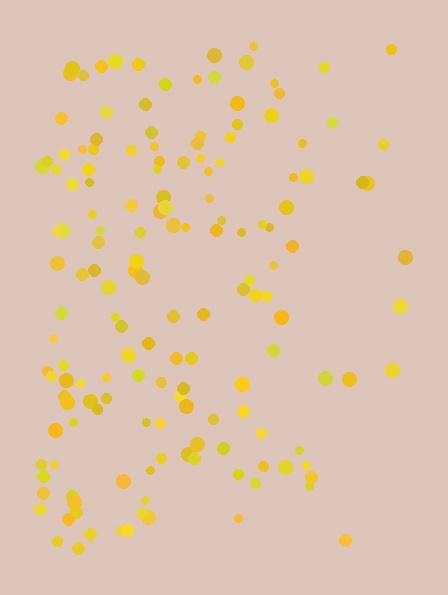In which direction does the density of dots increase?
From right to left, with the left side densest.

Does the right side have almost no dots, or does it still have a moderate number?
Still a moderate number, just noticeably fewer than the left.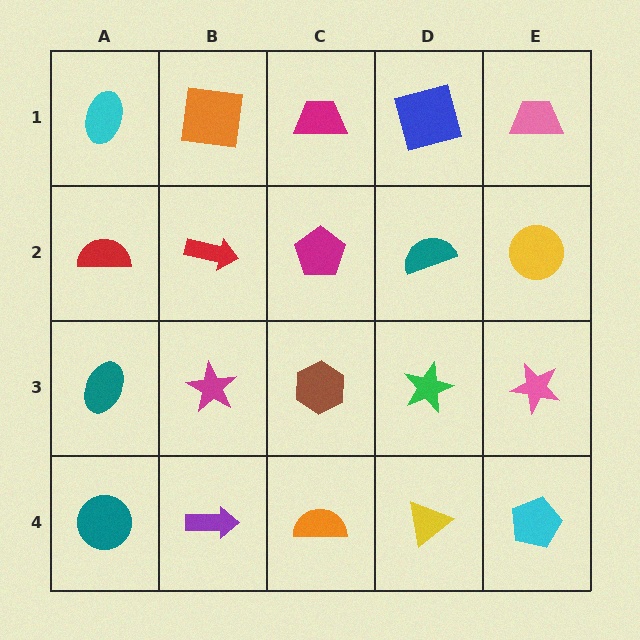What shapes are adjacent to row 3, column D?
A teal semicircle (row 2, column D), a yellow triangle (row 4, column D), a brown hexagon (row 3, column C), a pink star (row 3, column E).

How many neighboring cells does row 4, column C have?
3.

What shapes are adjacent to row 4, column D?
A green star (row 3, column D), an orange semicircle (row 4, column C), a cyan pentagon (row 4, column E).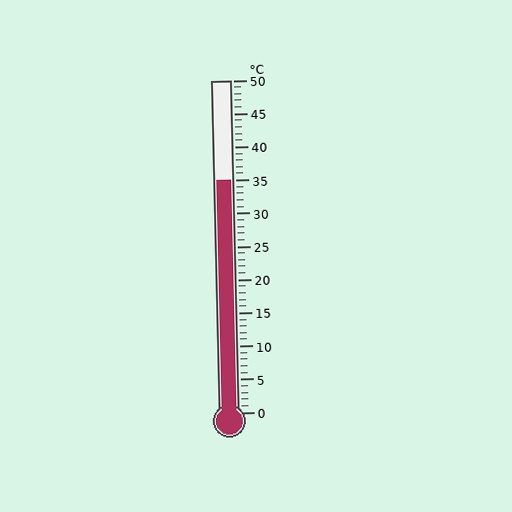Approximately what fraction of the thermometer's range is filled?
The thermometer is filled to approximately 70% of its range.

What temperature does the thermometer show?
The thermometer shows approximately 35°C.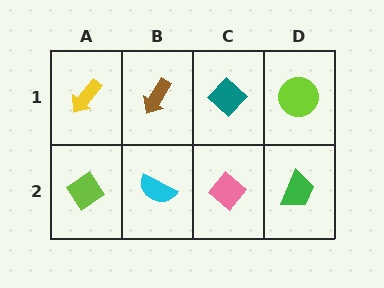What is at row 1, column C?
A teal diamond.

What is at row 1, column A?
A yellow arrow.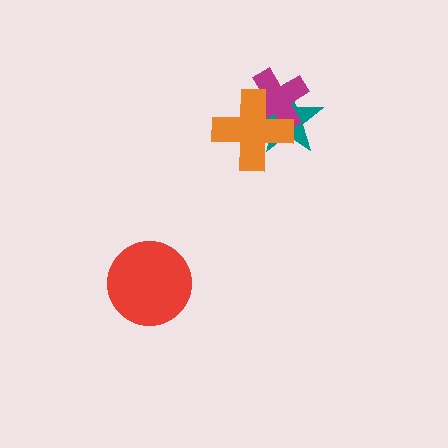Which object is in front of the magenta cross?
The orange cross is in front of the magenta cross.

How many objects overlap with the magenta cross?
2 objects overlap with the magenta cross.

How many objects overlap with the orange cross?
2 objects overlap with the orange cross.